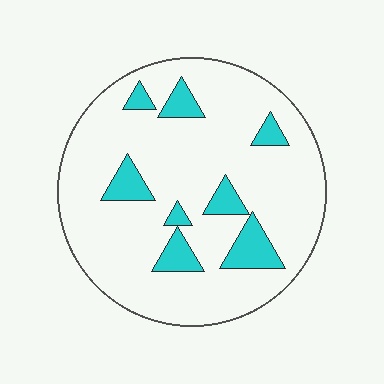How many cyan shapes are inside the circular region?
8.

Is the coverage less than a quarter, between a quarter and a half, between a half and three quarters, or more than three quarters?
Less than a quarter.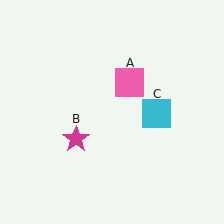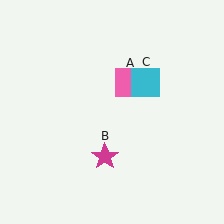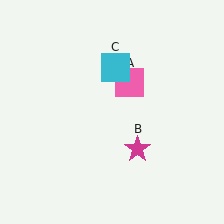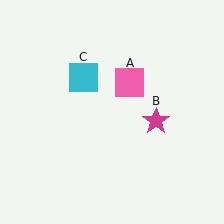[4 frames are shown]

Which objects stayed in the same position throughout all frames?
Pink square (object A) remained stationary.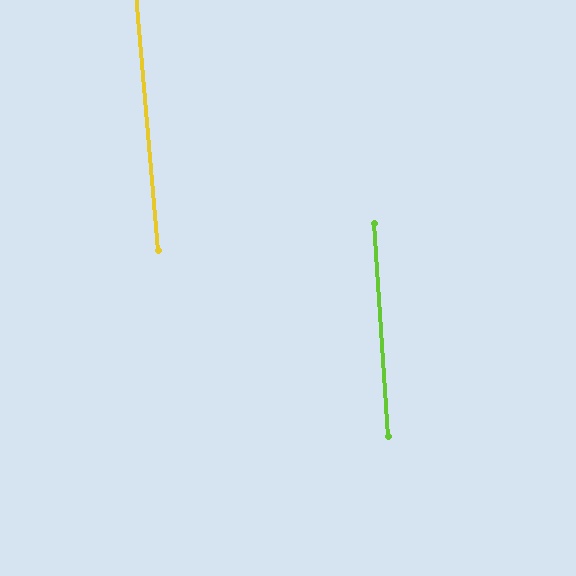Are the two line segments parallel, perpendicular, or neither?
Parallel — their directions differ by only 1.0°.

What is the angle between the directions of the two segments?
Approximately 1 degree.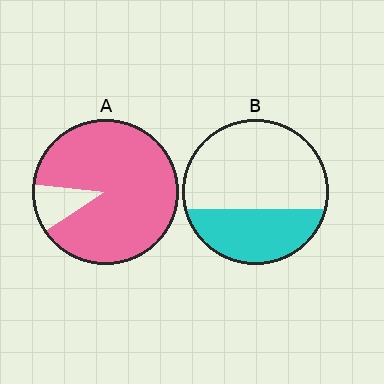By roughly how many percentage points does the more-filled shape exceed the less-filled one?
By roughly 55 percentage points (A over B).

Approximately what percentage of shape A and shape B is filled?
A is approximately 90% and B is approximately 35%.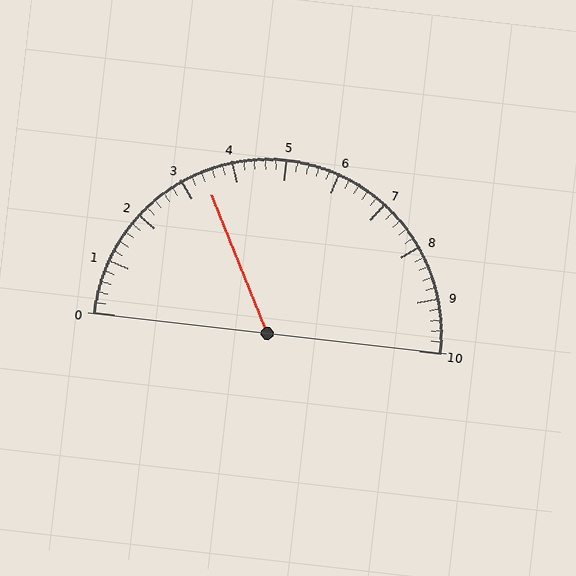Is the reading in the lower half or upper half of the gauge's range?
The reading is in the lower half of the range (0 to 10).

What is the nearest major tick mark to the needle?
The nearest major tick mark is 3.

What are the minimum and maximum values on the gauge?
The gauge ranges from 0 to 10.